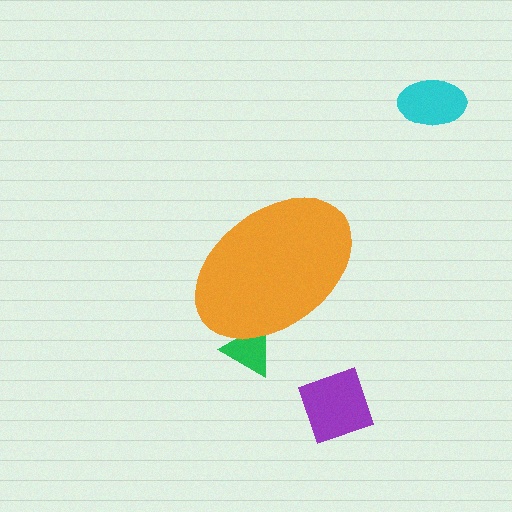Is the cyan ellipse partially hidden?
No, the cyan ellipse is fully visible.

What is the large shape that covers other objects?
An orange ellipse.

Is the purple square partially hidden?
No, the purple square is fully visible.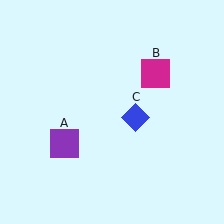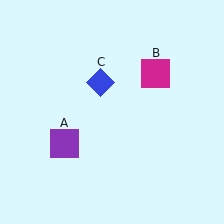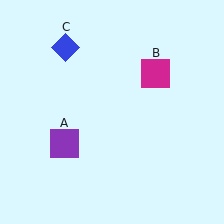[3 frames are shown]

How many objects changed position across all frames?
1 object changed position: blue diamond (object C).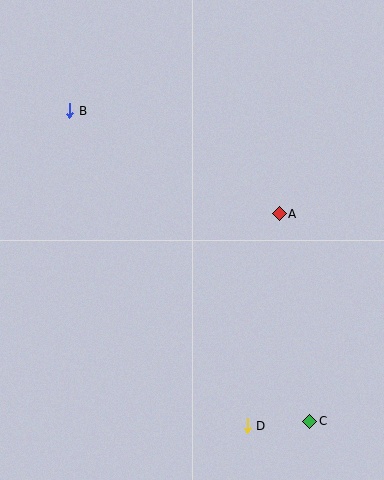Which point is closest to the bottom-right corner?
Point C is closest to the bottom-right corner.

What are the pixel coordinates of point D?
Point D is at (247, 426).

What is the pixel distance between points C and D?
The distance between C and D is 63 pixels.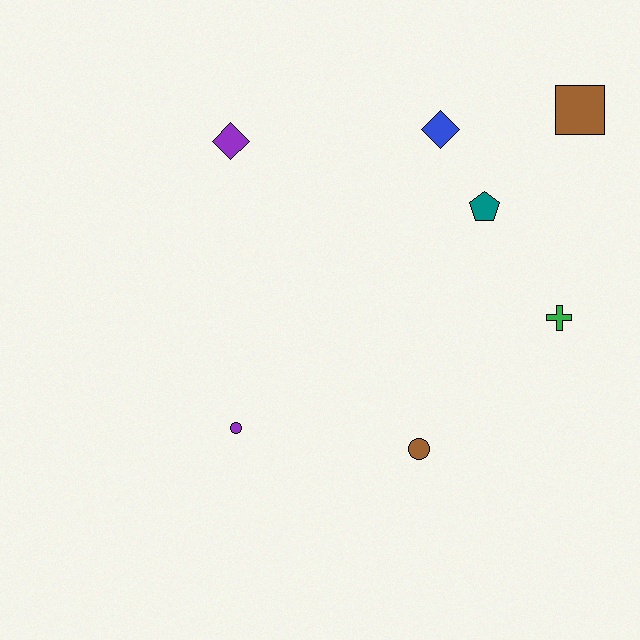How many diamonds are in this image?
There are 2 diamonds.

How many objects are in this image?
There are 7 objects.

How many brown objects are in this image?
There are 2 brown objects.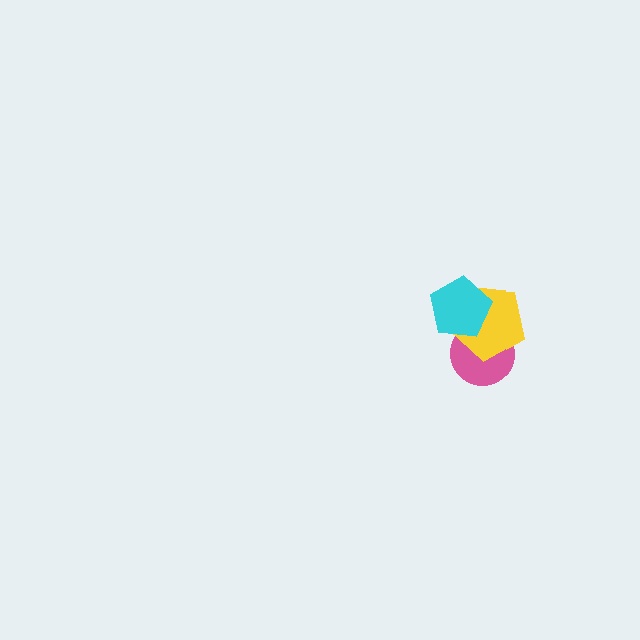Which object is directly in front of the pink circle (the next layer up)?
The yellow pentagon is directly in front of the pink circle.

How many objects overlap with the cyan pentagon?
2 objects overlap with the cyan pentagon.